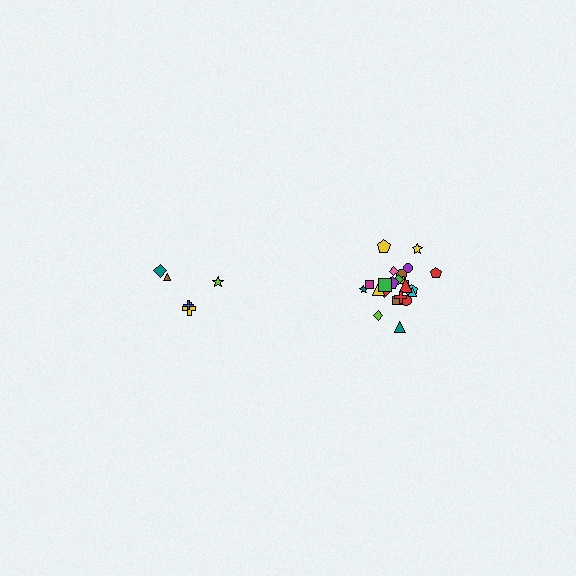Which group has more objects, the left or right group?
The right group.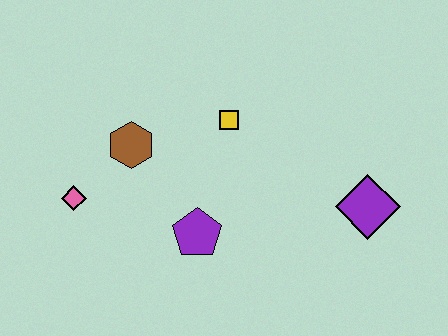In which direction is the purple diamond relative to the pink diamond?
The purple diamond is to the right of the pink diamond.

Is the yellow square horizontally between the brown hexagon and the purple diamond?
Yes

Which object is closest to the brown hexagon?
The pink diamond is closest to the brown hexagon.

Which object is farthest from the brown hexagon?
The purple diamond is farthest from the brown hexagon.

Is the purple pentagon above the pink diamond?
No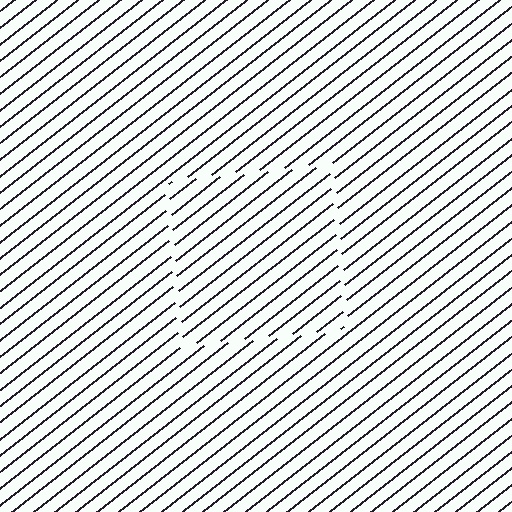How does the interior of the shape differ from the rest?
The interior of the shape contains the same grating, shifted by half a period — the contour is defined by the phase discontinuity where line-ends from the inner and outer gratings abut.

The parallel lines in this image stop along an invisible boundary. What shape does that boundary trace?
An illusory square. The interior of the shape contains the same grating, shifted by half a period — the contour is defined by the phase discontinuity where line-ends from the inner and outer gratings abut.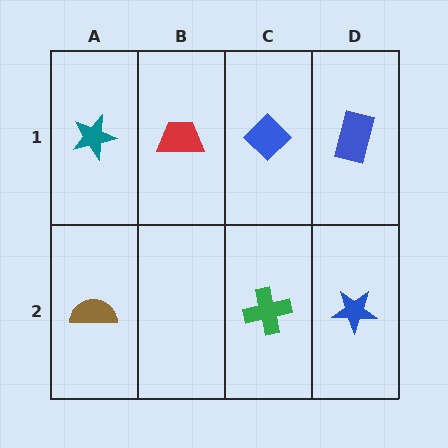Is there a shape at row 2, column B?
No, that cell is empty.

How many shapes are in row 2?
3 shapes.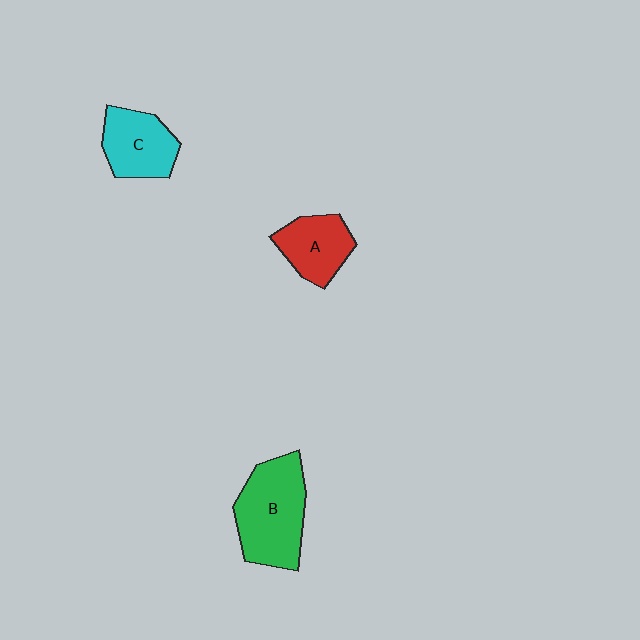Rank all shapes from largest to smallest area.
From largest to smallest: B (green), C (cyan), A (red).